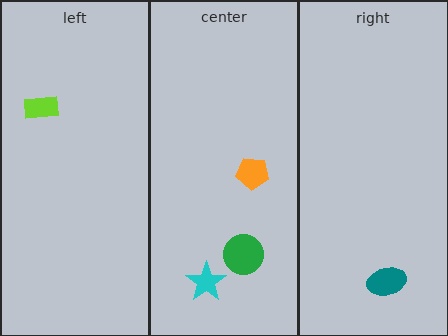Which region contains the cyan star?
The center region.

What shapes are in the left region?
The lime rectangle.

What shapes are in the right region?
The teal ellipse.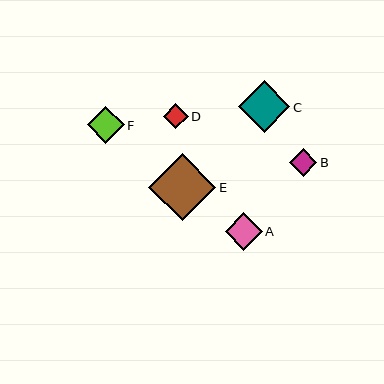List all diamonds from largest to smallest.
From largest to smallest: E, C, A, F, B, D.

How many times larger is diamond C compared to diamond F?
Diamond C is approximately 1.4 times the size of diamond F.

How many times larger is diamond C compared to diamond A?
Diamond C is approximately 1.4 times the size of diamond A.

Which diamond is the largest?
Diamond E is the largest with a size of approximately 67 pixels.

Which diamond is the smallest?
Diamond D is the smallest with a size of approximately 25 pixels.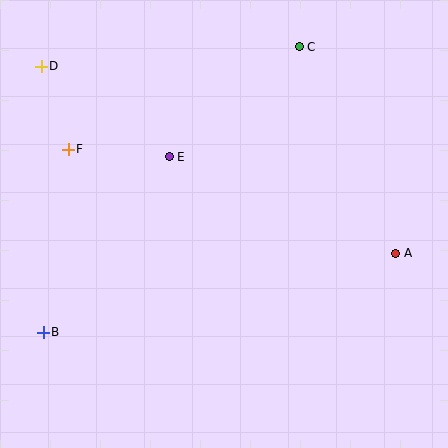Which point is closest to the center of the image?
Point E at (169, 157) is closest to the center.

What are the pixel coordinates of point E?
Point E is at (169, 157).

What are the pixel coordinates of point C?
Point C is at (299, 47).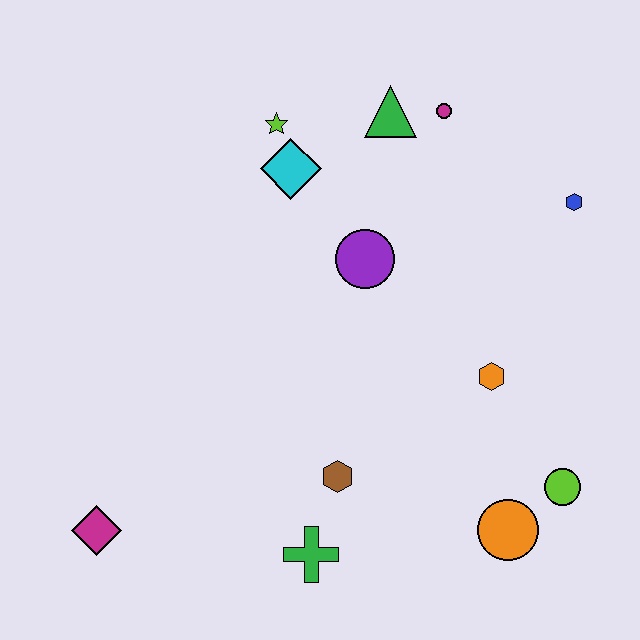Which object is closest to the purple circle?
The cyan diamond is closest to the purple circle.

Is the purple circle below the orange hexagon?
No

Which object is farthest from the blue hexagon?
The magenta diamond is farthest from the blue hexagon.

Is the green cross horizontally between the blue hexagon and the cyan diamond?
Yes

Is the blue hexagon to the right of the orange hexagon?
Yes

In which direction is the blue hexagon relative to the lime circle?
The blue hexagon is above the lime circle.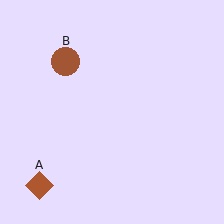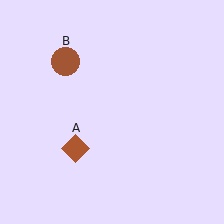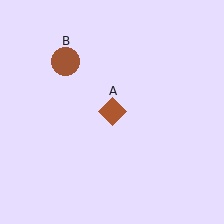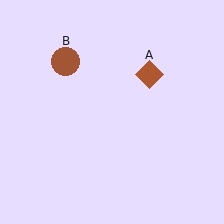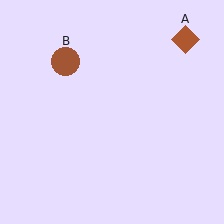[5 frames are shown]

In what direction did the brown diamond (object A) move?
The brown diamond (object A) moved up and to the right.